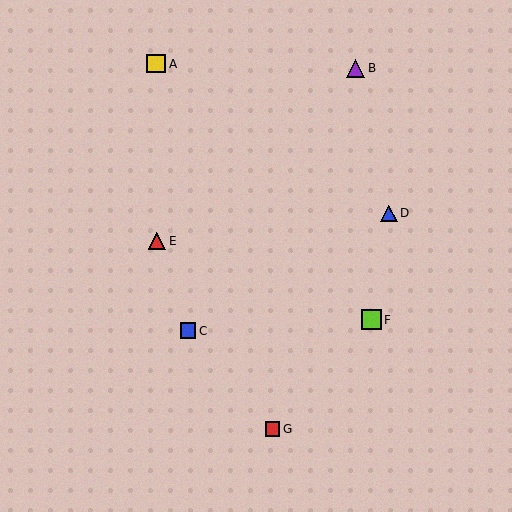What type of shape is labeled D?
Shape D is a blue triangle.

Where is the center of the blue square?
The center of the blue square is at (188, 331).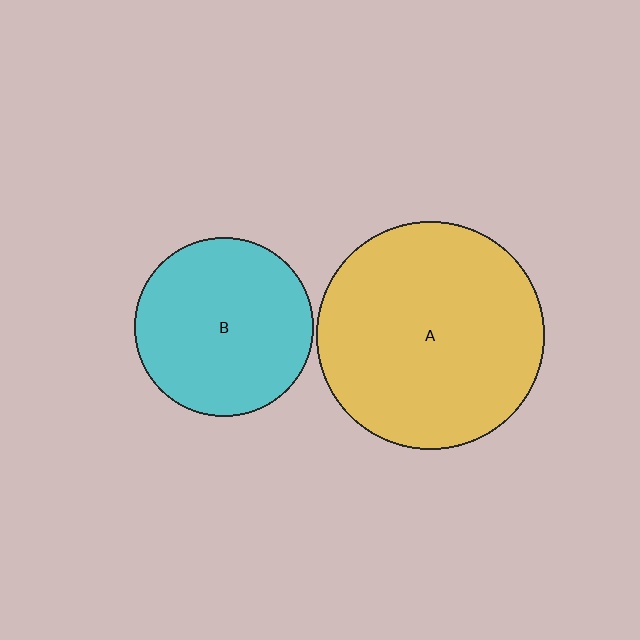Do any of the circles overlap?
No, none of the circles overlap.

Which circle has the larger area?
Circle A (yellow).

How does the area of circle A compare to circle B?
Approximately 1.6 times.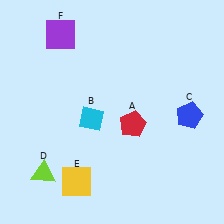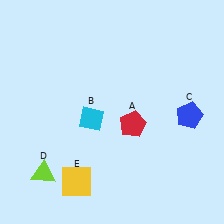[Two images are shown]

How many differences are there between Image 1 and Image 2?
There is 1 difference between the two images.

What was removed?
The purple square (F) was removed in Image 2.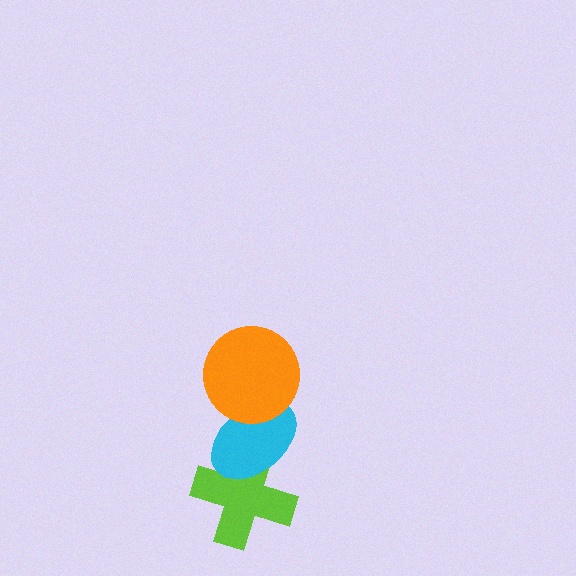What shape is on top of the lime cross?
The cyan ellipse is on top of the lime cross.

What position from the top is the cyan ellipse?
The cyan ellipse is 2nd from the top.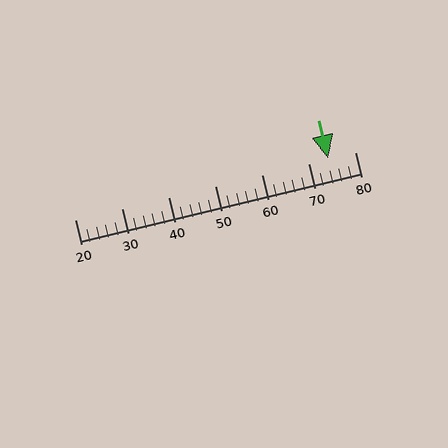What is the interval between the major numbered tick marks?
The major tick marks are spaced 10 units apart.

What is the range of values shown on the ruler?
The ruler shows values from 20 to 80.